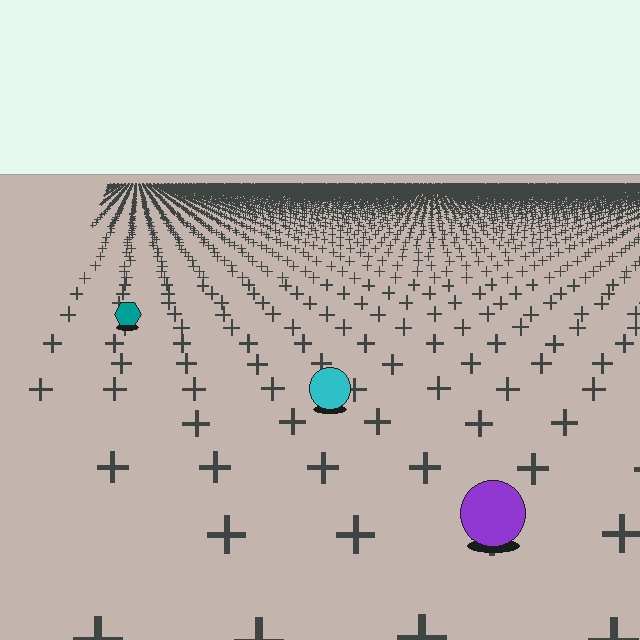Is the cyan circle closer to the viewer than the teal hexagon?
Yes. The cyan circle is closer — you can tell from the texture gradient: the ground texture is coarser near it.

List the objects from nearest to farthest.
From nearest to farthest: the purple circle, the cyan circle, the teal hexagon.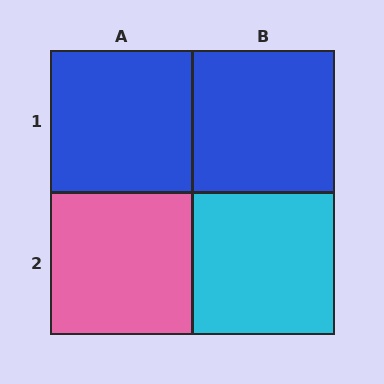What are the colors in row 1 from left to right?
Blue, blue.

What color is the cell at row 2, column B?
Cyan.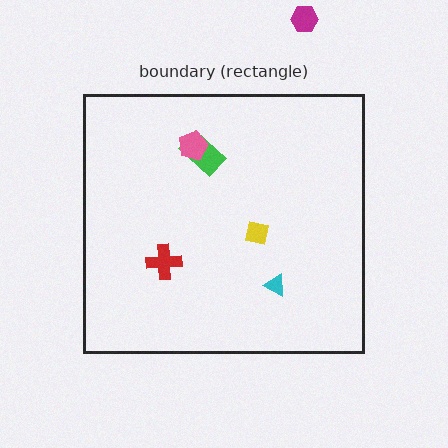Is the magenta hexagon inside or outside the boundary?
Outside.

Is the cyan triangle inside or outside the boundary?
Inside.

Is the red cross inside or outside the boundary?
Inside.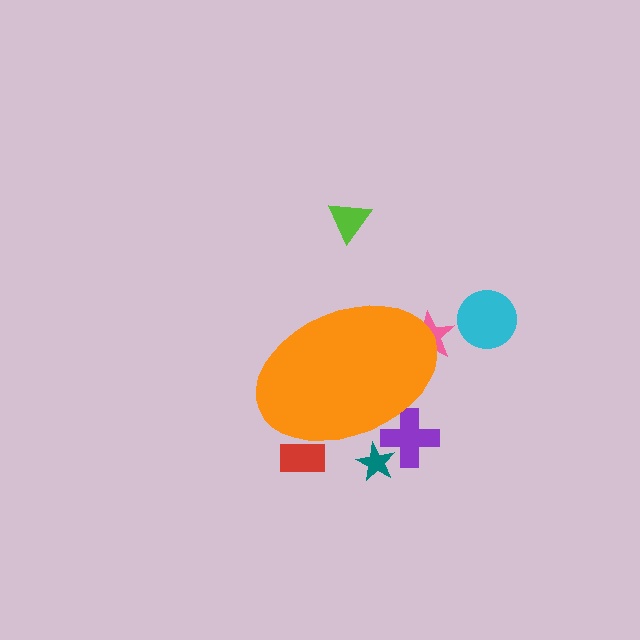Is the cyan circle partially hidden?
No, the cyan circle is fully visible.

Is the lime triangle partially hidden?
No, the lime triangle is fully visible.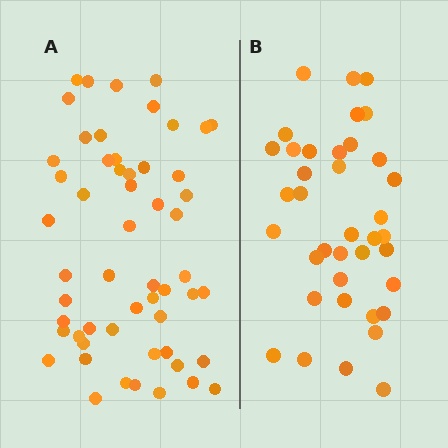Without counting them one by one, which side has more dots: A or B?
Region A (the left region) has more dots.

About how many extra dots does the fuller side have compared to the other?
Region A has approximately 15 more dots than region B.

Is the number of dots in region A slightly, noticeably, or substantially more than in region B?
Region A has noticeably more, but not dramatically so. The ratio is roughly 1.4 to 1.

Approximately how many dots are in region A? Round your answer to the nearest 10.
About 60 dots. (The exact count is 55, which rounds to 60.)